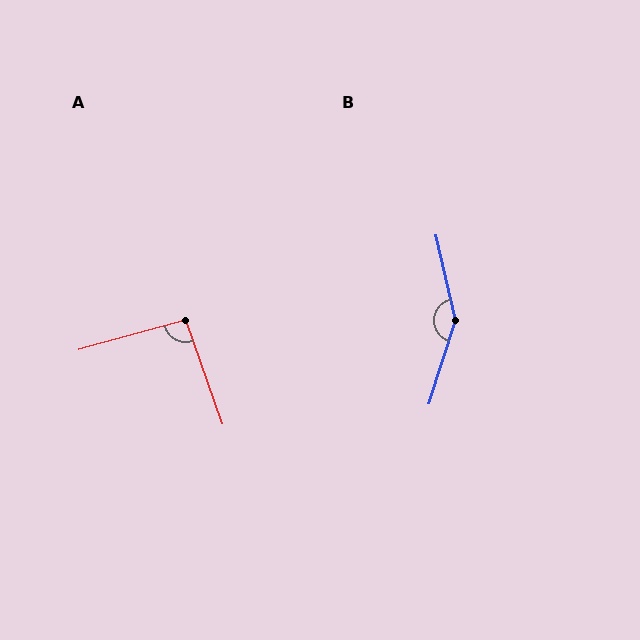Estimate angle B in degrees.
Approximately 150 degrees.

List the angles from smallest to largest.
A (94°), B (150°).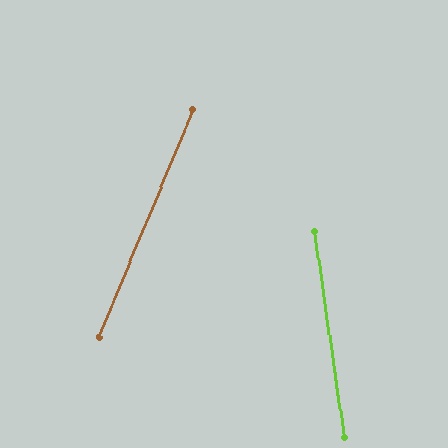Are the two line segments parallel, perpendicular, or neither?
Neither parallel nor perpendicular — they differ by about 31°.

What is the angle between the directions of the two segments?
Approximately 31 degrees.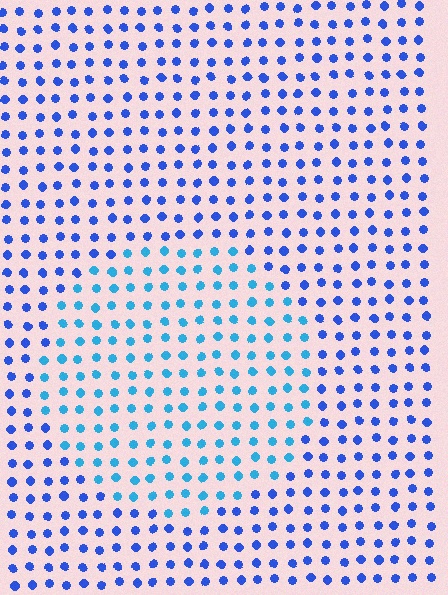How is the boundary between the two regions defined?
The boundary is defined purely by a slight shift in hue (about 31 degrees). Spacing, size, and orientation are identical on both sides.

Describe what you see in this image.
The image is filled with small blue elements in a uniform arrangement. A circle-shaped region is visible where the elements are tinted to a slightly different hue, forming a subtle color boundary.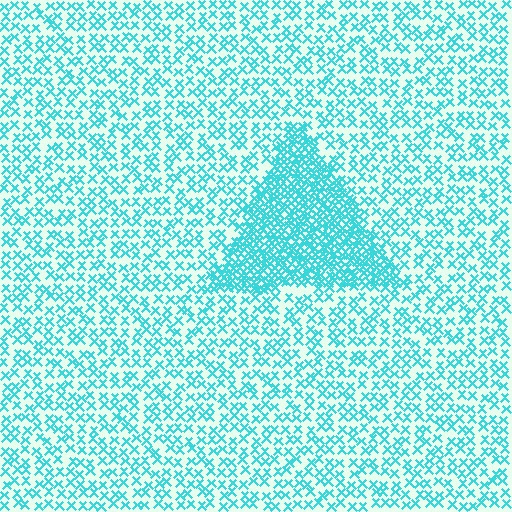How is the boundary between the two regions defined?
The boundary is defined by a change in element density (approximately 2.6x ratio). All elements are the same color, size, and shape.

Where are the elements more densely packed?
The elements are more densely packed inside the triangle boundary.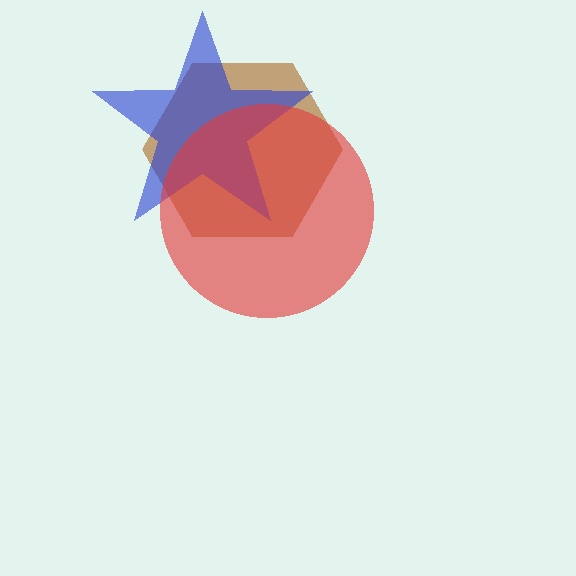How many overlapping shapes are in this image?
There are 3 overlapping shapes in the image.